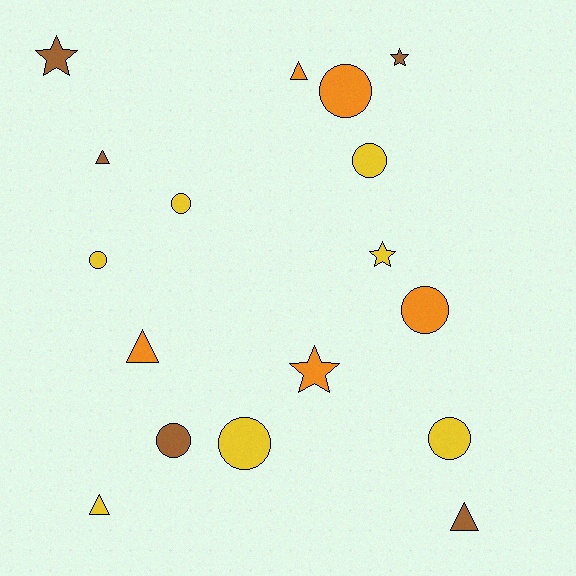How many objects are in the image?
There are 17 objects.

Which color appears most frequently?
Yellow, with 7 objects.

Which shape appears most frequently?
Circle, with 8 objects.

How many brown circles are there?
There is 1 brown circle.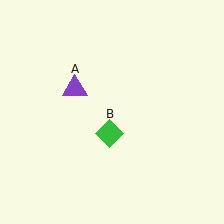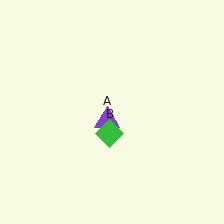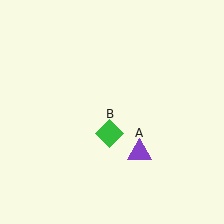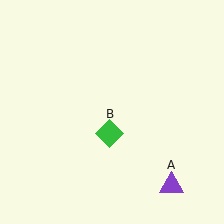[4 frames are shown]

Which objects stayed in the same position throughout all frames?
Green diamond (object B) remained stationary.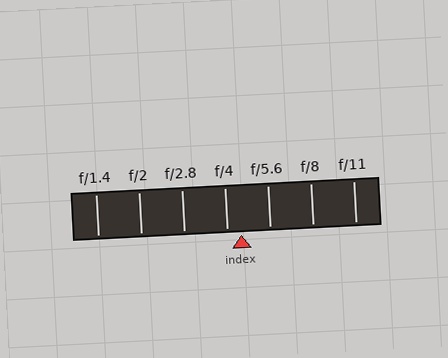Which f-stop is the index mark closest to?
The index mark is closest to f/4.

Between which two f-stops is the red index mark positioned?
The index mark is between f/4 and f/5.6.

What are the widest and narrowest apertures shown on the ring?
The widest aperture shown is f/1.4 and the narrowest is f/11.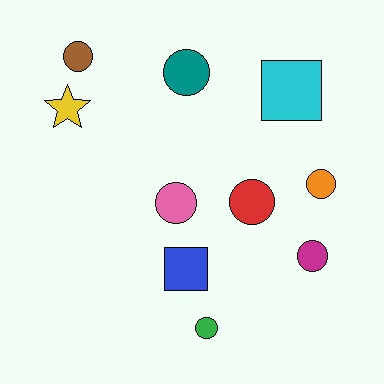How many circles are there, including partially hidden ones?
There are 7 circles.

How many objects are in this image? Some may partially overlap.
There are 10 objects.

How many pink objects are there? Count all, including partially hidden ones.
There is 1 pink object.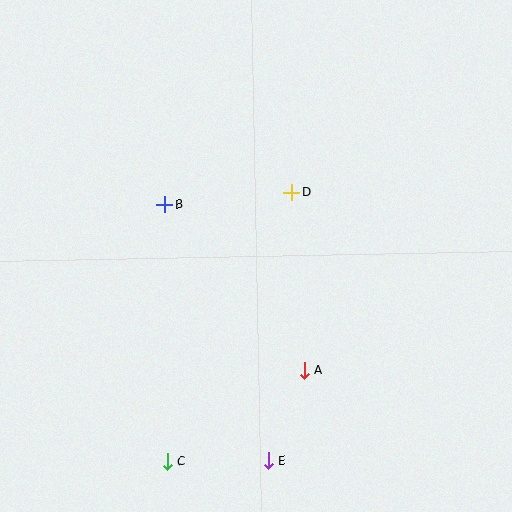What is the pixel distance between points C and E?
The distance between C and E is 101 pixels.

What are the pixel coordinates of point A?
Point A is at (304, 370).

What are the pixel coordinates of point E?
Point E is at (268, 461).